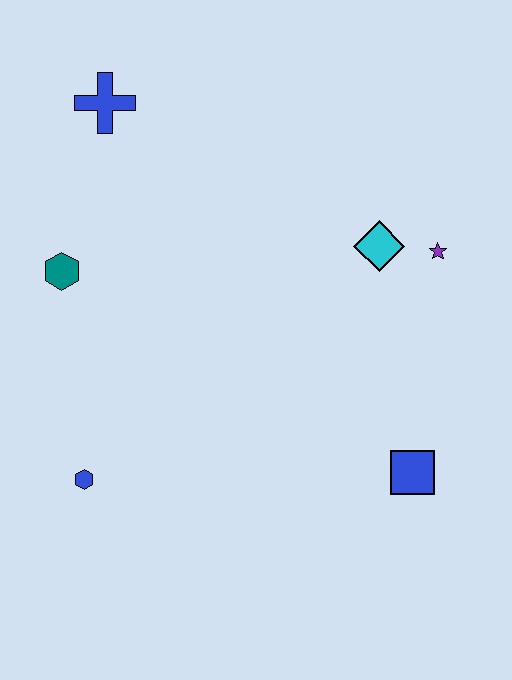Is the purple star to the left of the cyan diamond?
No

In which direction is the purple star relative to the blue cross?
The purple star is to the right of the blue cross.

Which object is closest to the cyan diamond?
The purple star is closest to the cyan diamond.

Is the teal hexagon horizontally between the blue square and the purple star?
No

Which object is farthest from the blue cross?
The blue square is farthest from the blue cross.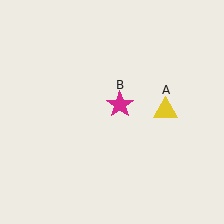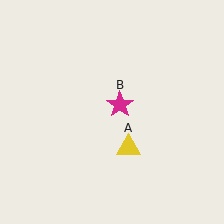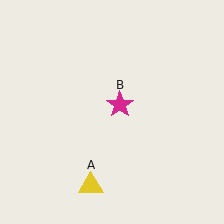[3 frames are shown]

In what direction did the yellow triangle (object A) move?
The yellow triangle (object A) moved down and to the left.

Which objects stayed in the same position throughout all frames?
Magenta star (object B) remained stationary.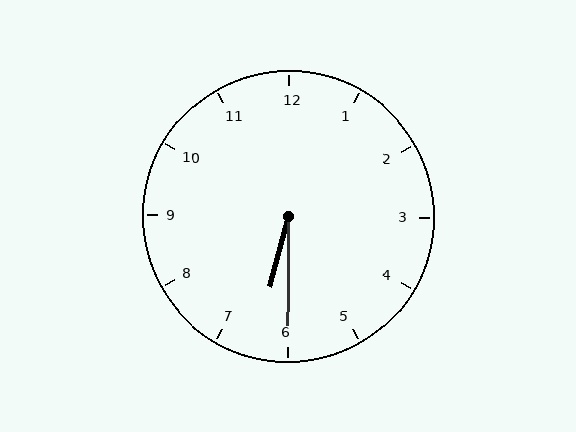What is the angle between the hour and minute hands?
Approximately 15 degrees.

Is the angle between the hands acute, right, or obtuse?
It is acute.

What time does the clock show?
6:30.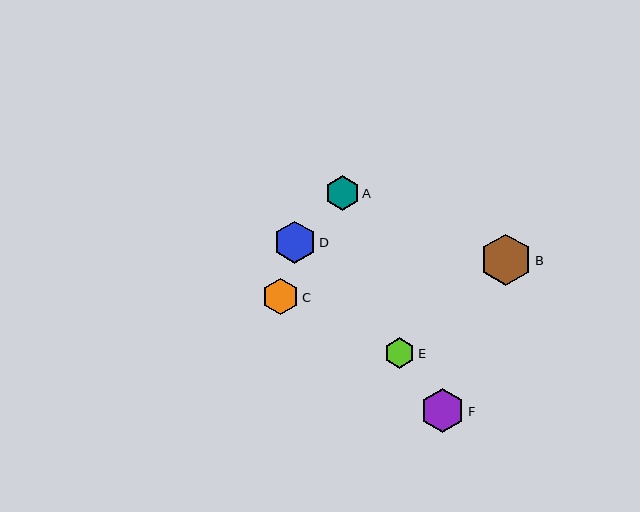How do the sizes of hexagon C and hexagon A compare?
Hexagon C and hexagon A are approximately the same size.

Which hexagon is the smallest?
Hexagon E is the smallest with a size of approximately 31 pixels.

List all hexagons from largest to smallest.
From largest to smallest: B, F, D, C, A, E.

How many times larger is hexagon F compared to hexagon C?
Hexagon F is approximately 1.2 times the size of hexagon C.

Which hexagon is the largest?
Hexagon B is the largest with a size of approximately 52 pixels.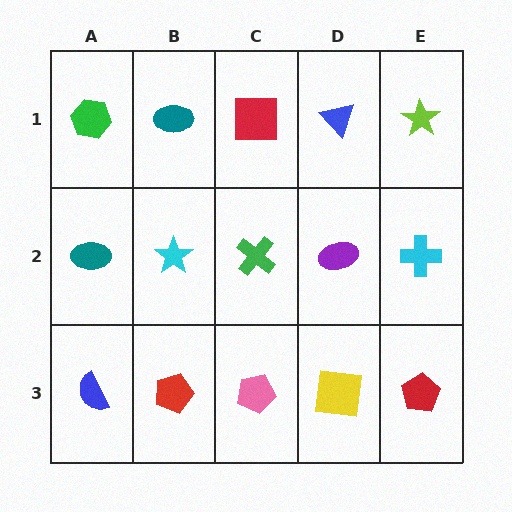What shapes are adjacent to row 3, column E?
A cyan cross (row 2, column E), a yellow square (row 3, column D).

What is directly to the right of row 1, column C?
A blue triangle.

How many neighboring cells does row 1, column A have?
2.